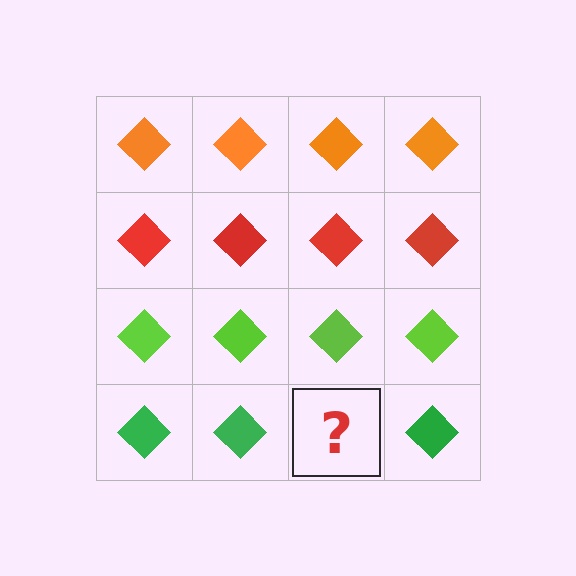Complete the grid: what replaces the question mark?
The question mark should be replaced with a green diamond.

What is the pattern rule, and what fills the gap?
The rule is that each row has a consistent color. The gap should be filled with a green diamond.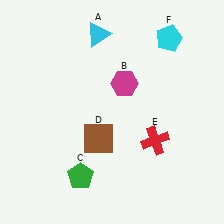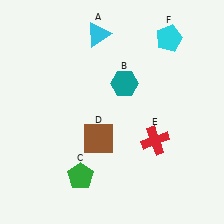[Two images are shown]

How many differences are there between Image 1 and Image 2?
There is 1 difference between the two images.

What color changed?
The hexagon (B) changed from magenta in Image 1 to teal in Image 2.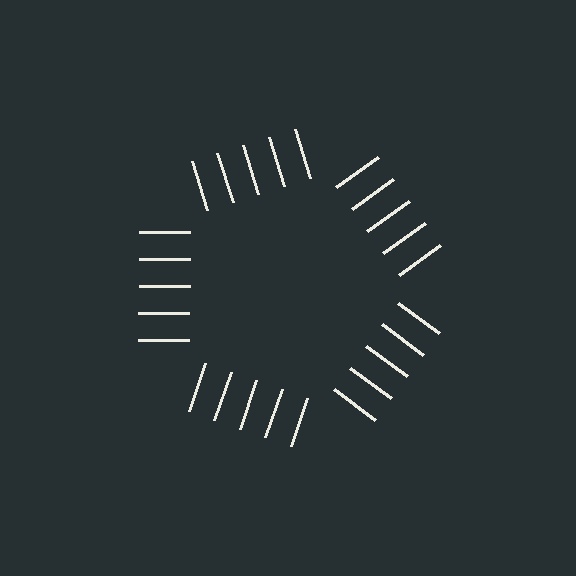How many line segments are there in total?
25 — 5 along each of the 5 edges.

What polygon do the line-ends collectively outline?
An illusory pentagon — the line segments terminate on its edges but no continuous stroke is drawn.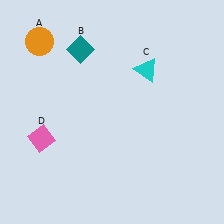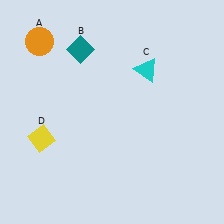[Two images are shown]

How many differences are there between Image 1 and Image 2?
There is 1 difference between the two images.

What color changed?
The diamond (D) changed from pink in Image 1 to yellow in Image 2.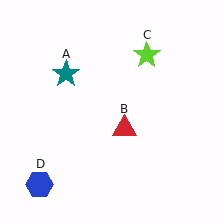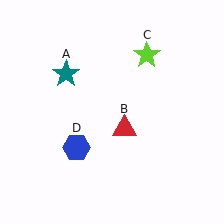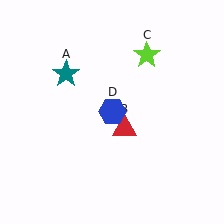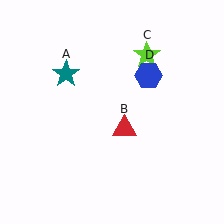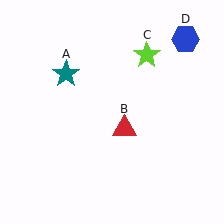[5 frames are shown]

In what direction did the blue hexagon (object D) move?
The blue hexagon (object D) moved up and to the right.